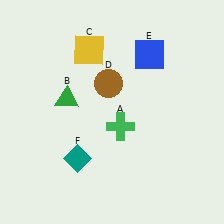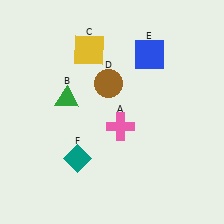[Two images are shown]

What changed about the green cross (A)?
In Image 1, A is green. In Image 2, it changed to pink.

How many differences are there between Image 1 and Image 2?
There is 1 difference between the two images.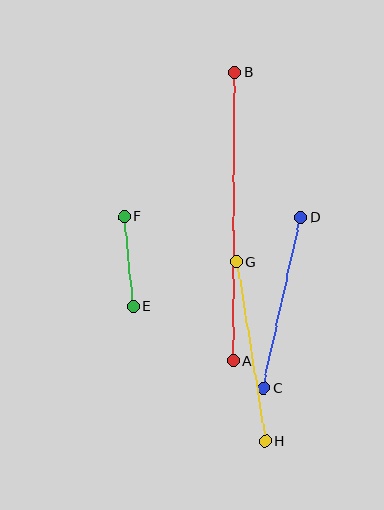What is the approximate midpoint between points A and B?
The midpoint is at approximately (234, 217) pixels.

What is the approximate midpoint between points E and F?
The midpoint is at approximately (129, 262) pixels.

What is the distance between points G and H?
The distance is approximately 182 pixels.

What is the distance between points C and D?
The distance is approximately 175 pixels.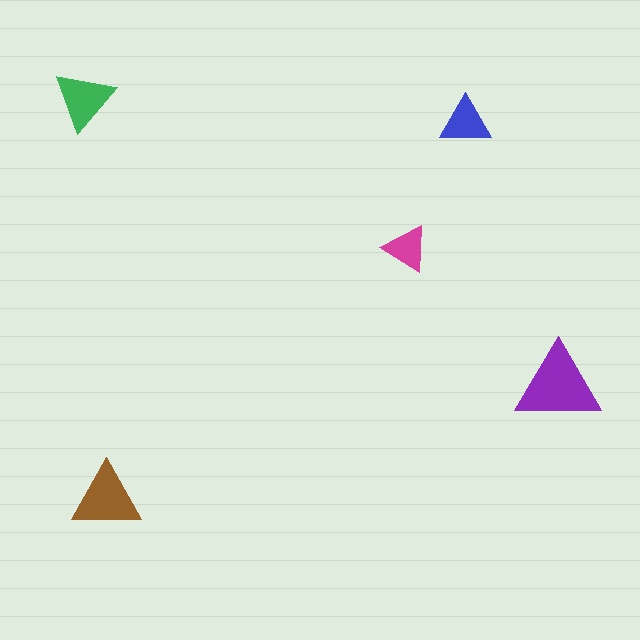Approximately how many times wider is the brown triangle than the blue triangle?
About 1.5 times wider.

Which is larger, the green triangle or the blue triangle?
The green one.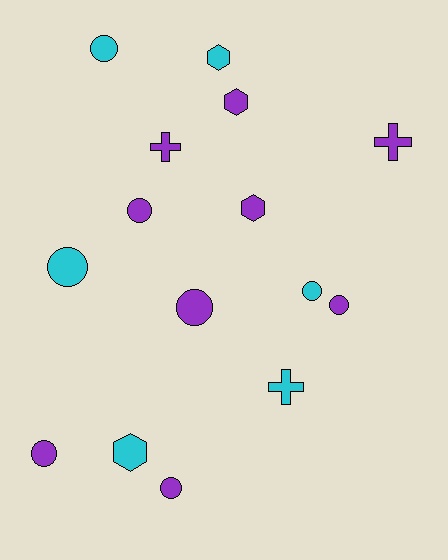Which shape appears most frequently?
Circle, with 8 objects.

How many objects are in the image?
There are 15 objects.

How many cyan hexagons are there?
There are 2 cyan hexagons.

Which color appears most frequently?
Purple, with 9 objects.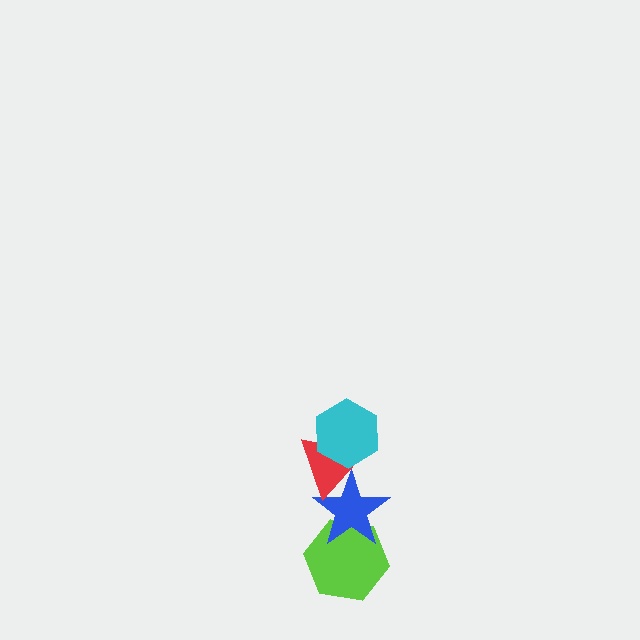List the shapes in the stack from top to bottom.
From top to bottom: the cyan hexagon, the red triangle, the blue star, the lime hexagon.